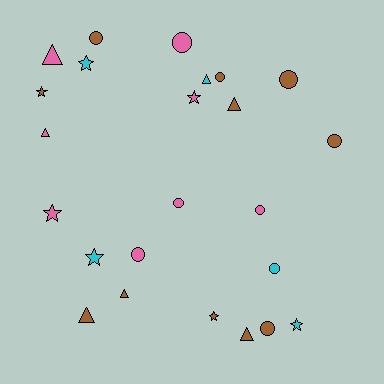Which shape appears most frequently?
Circle, with 10 objects.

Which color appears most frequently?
Brown, with 11 objects.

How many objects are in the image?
There are 24 objects.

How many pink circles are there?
There are 4 pink circles.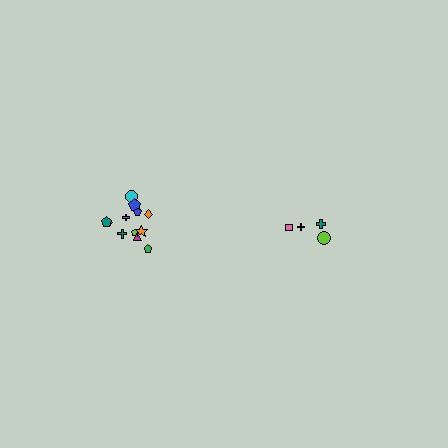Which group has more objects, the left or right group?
The left group.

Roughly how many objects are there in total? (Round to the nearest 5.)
Roughly 15 objects in total.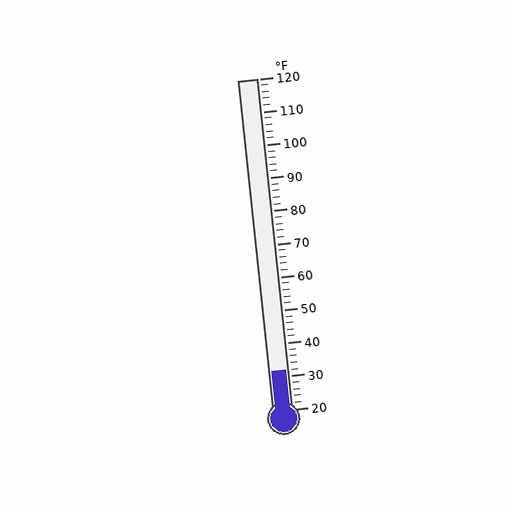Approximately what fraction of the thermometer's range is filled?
The thermometer is filled to approximately 10% of its range.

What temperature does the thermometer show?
The thermometer shows approximately 32°F.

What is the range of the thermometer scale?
The thermometer scale ranges from 20°F to 120°F.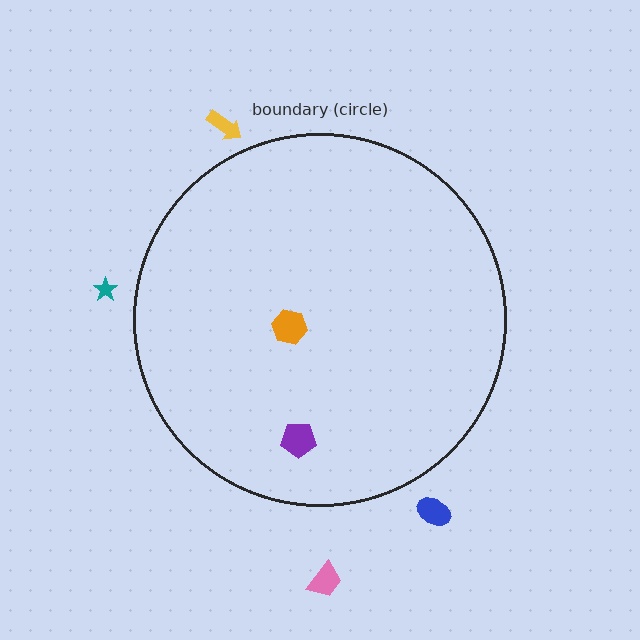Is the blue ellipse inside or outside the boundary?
Outside.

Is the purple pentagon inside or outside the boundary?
Inside.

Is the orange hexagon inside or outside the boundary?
Inside.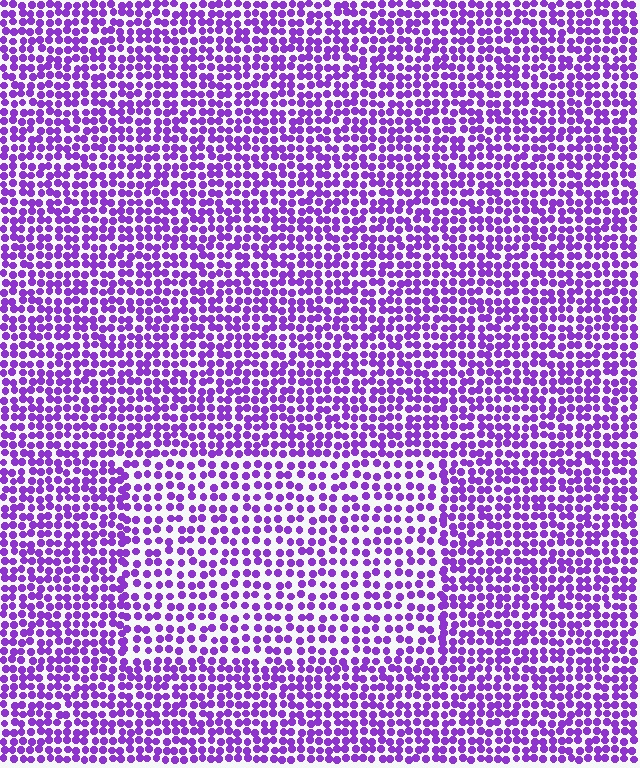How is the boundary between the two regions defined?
The boundary is defined by a change in element density (approximately 1.5x ratio). All elements are the same color, size, and shape.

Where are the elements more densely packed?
The elements are more densely packed outside the rectangle boundary.